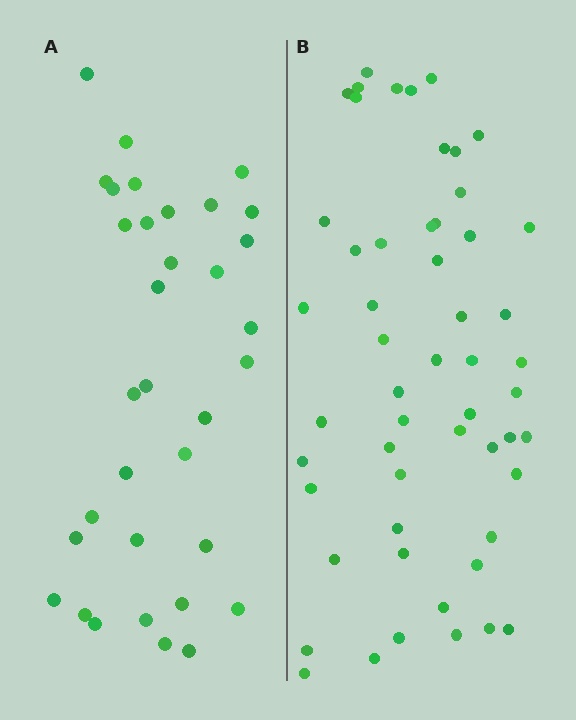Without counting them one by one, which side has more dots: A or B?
Region B (the right region) has more dots.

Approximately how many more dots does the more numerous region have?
Region B has approximately 20 more dots than region A.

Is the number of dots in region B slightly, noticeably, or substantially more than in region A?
Region B has substantially more. The ratio is roughly 1.6 to 1.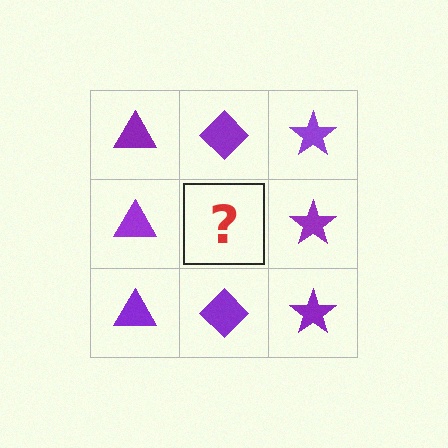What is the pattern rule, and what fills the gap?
The rule is that each column has a consistent shape. The gap should be filled with a purple diamond.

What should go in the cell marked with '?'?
The missing cell should contain a purple diamond.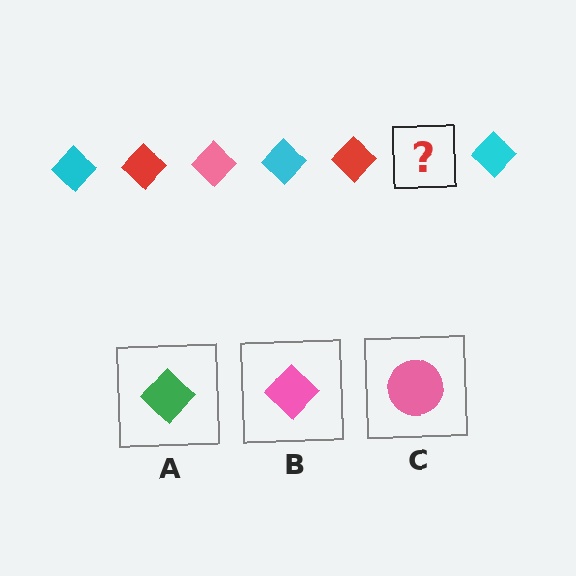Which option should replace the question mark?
Option B.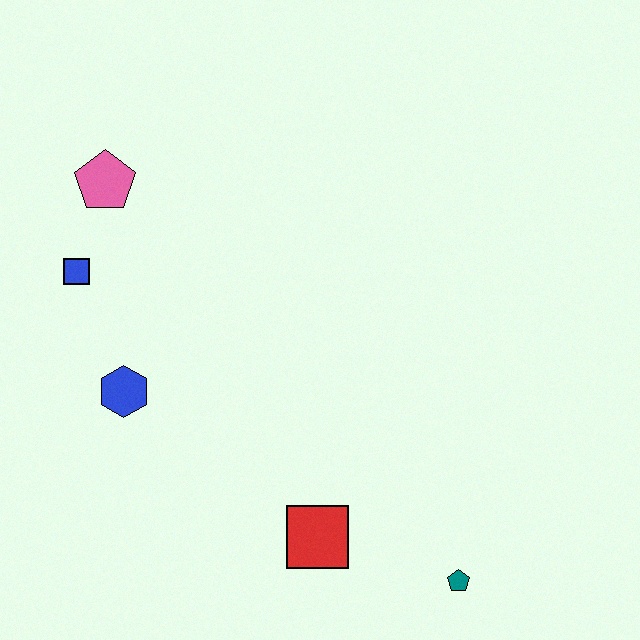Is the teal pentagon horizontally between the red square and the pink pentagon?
No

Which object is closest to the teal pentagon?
The red square is closest to the teal pentagon.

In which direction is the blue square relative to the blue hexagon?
The blue square is above the blue hexagon.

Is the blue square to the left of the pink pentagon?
Yes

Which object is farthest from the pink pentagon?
The teal pentagon is farthest from the pink pentagon.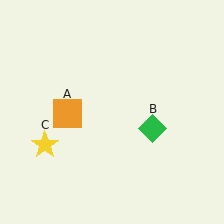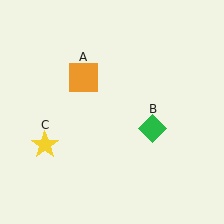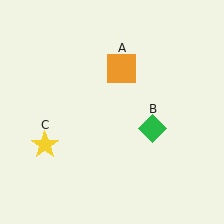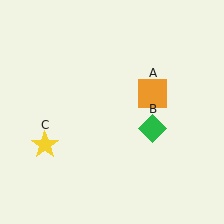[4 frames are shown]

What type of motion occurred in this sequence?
The orange square (object A) rotated clockwise around the center of the scene.